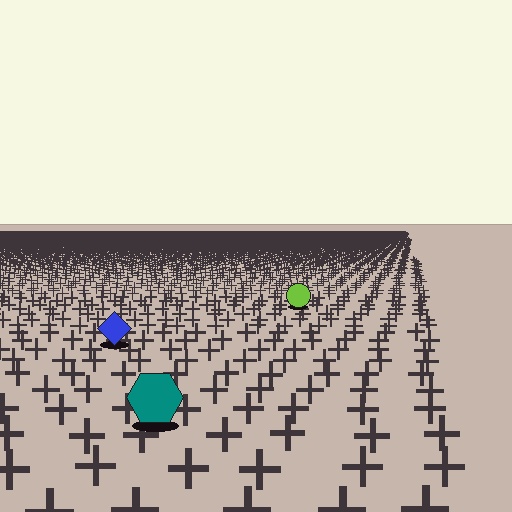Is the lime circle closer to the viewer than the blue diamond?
No. The blue diamond is closer — you can tell from the texture gradient: the ground texture is coarser near it.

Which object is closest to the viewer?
The teal hexagon is closest. The texture marks near it are larger and more spread out.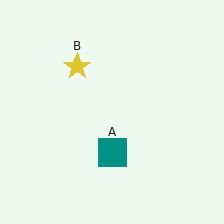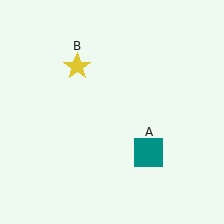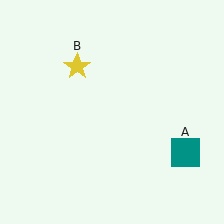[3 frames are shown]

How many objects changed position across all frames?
1 object changed position: teal square (object A).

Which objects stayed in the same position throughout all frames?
Yellow star (object B) remained stationary.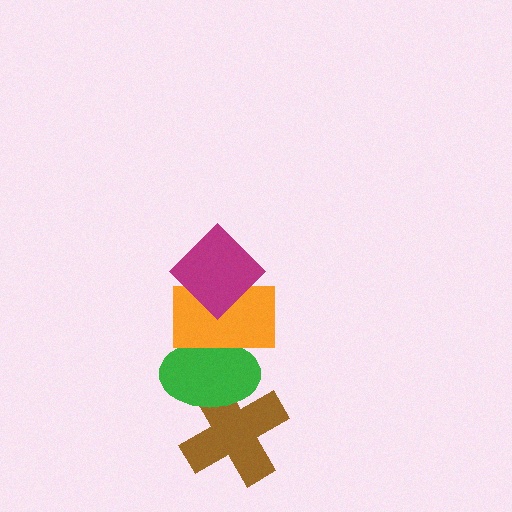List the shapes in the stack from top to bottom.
From top to bottom: the magenta diamond, the orange rectangle, the green ellipse, the brown cross.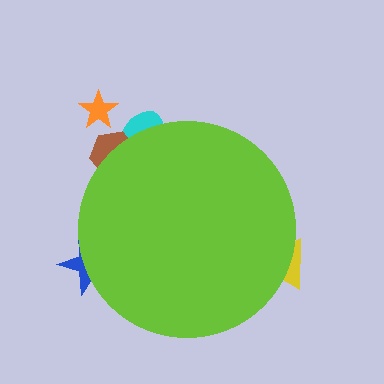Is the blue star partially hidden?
Yes, the blue star is partially hidden behind the lime circle.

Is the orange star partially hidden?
No, the orange star is fully visible.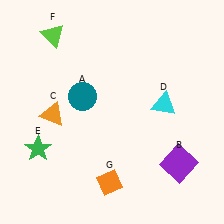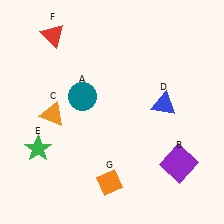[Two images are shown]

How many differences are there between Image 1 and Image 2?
There are 2 differences between the two images.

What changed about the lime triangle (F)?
In Image 1, F is lime. In Image 2, it changed to red.